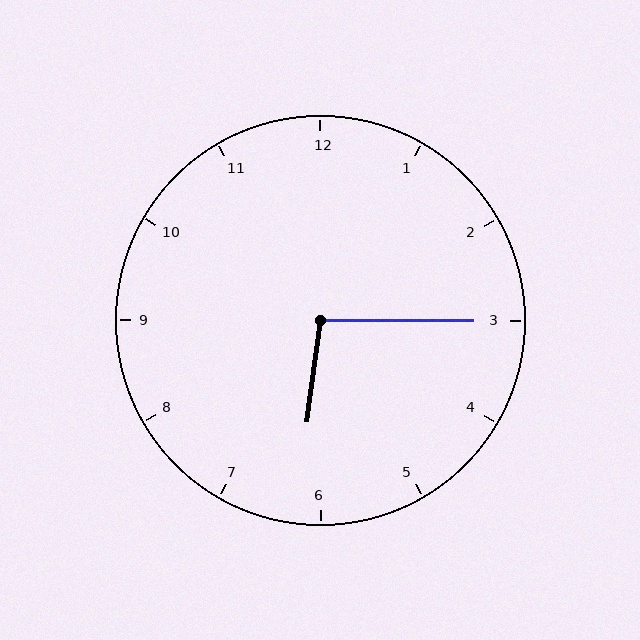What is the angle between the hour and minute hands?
Approximately 98 degrees.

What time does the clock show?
6:15.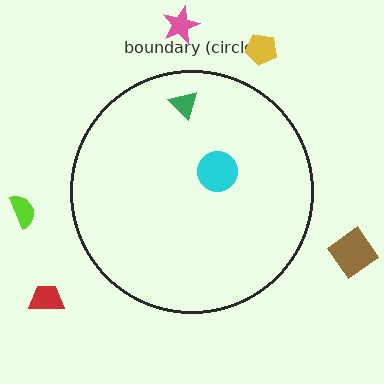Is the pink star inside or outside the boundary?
Outside.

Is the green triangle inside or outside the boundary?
Inside.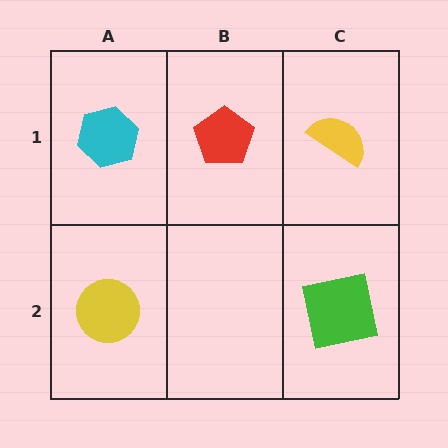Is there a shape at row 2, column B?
No, that cell is empty.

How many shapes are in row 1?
3 shapes.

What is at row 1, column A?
A cyan hexagon.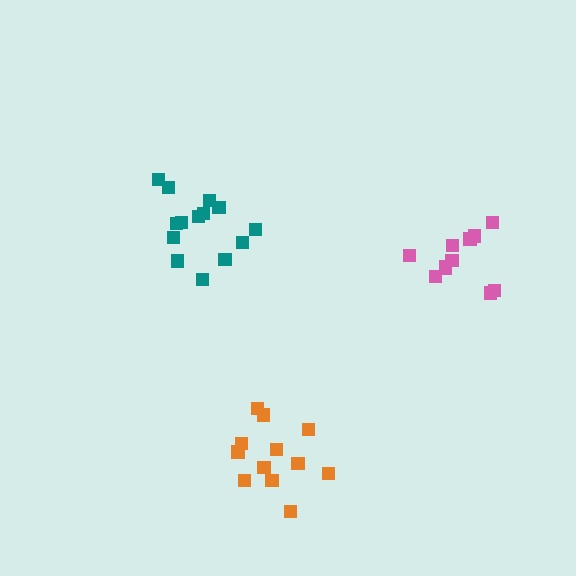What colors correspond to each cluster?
The clusters are colored: pink, orange, teal.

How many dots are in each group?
Group 1: 11 dots, Group 2: 12 dots, Group 3: 14 dots (37 total).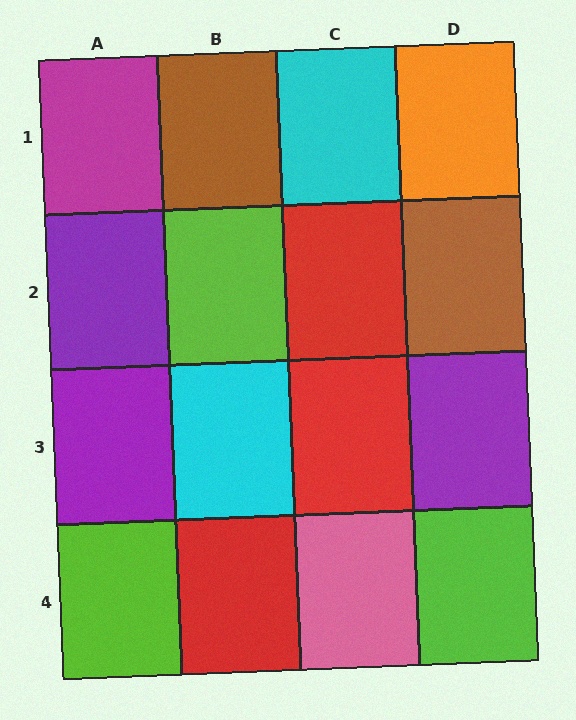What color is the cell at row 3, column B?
Cyan.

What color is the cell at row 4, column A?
Lime.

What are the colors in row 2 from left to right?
Purple, lime, red, brown.